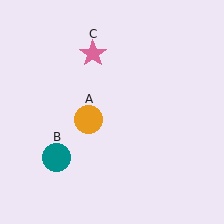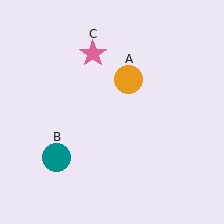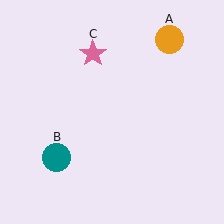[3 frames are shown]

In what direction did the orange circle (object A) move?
The orange circle (object A) moved up and to the right.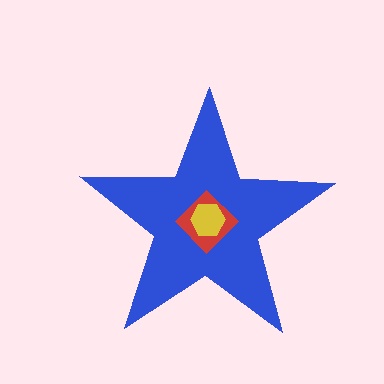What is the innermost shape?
The yellow hexagon.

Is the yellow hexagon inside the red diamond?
Yes.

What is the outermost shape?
The blue star.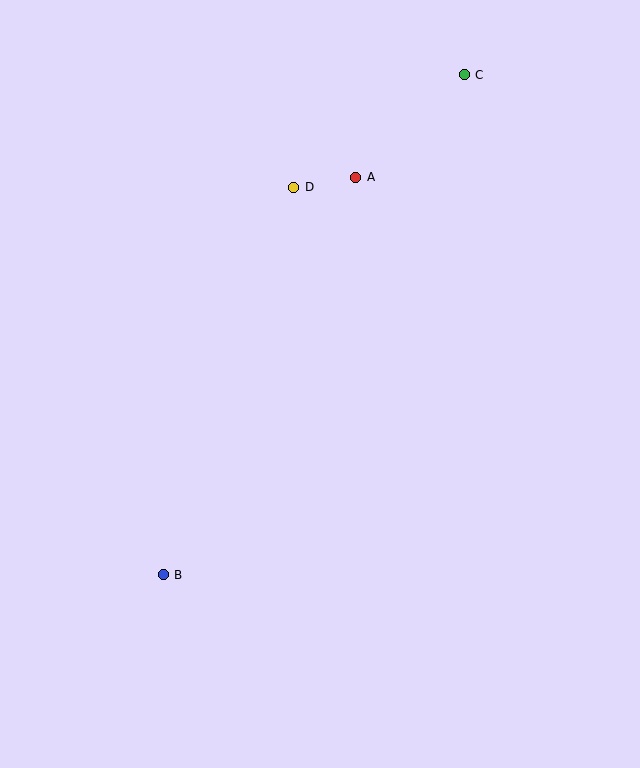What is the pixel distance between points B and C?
The distance between B and C is 583 pixels.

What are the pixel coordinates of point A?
Point A is at (356, 177).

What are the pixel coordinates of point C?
Point C is at (464, 75).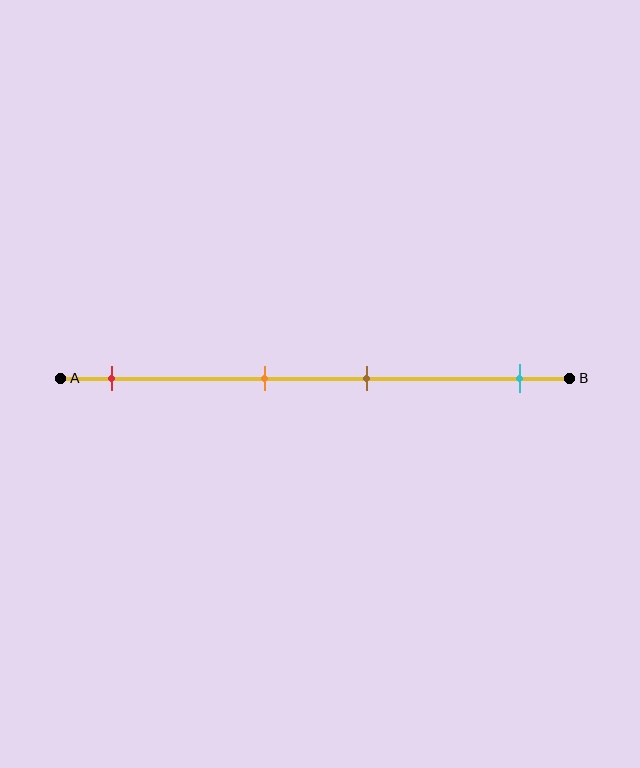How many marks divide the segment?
There are 4 marks dividing the segment.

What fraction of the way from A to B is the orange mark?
The orange mark is approximately 40% (0.4) of the way from A to B.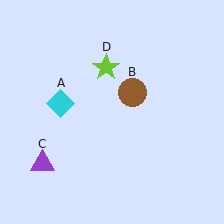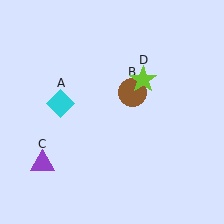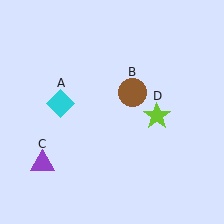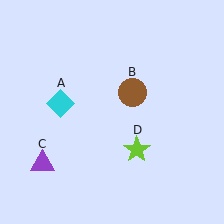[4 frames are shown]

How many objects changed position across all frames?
1 object changed position: lime star (object D).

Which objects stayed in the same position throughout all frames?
Cyan diamond (object A) and brown circle (object B) and purple triangle (object C) remained stationary.